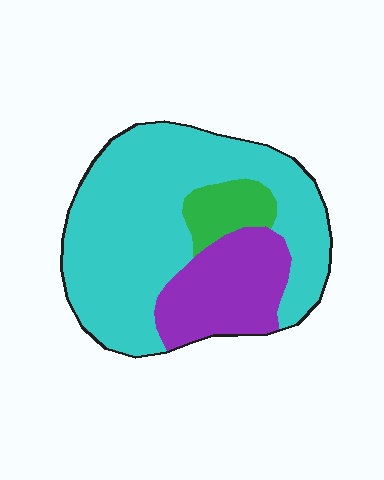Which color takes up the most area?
Cyan, at roughly 65%.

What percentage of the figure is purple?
Purple covers around 25% of the figure.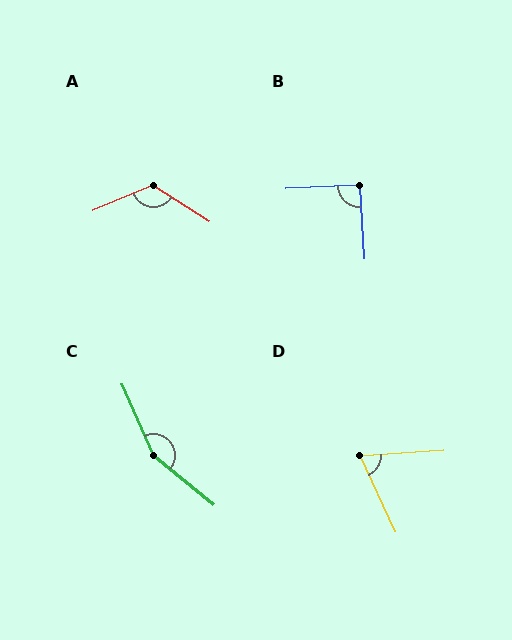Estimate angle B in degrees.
Approximately 91 degrees.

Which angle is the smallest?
D, at approximately 69 degrees.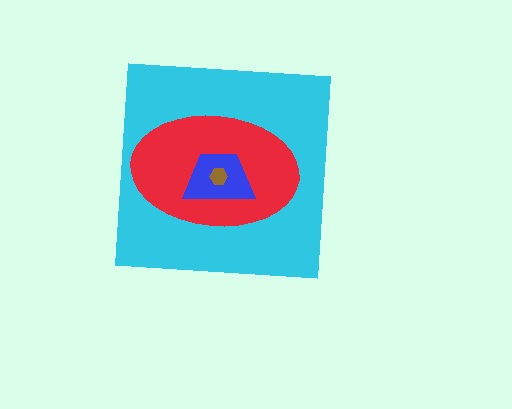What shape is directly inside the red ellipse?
The blue trapezoid.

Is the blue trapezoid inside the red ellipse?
Yes.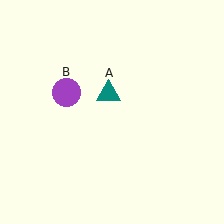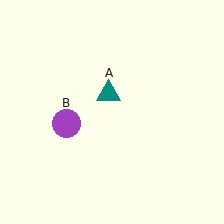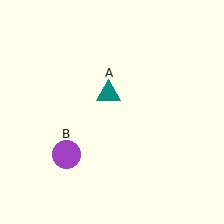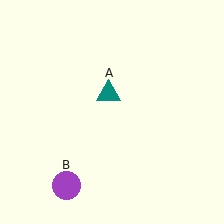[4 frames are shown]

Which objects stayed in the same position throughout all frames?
Teal triangle (object A) remained stationary.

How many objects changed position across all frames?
1 object changed position: purple circle (object B).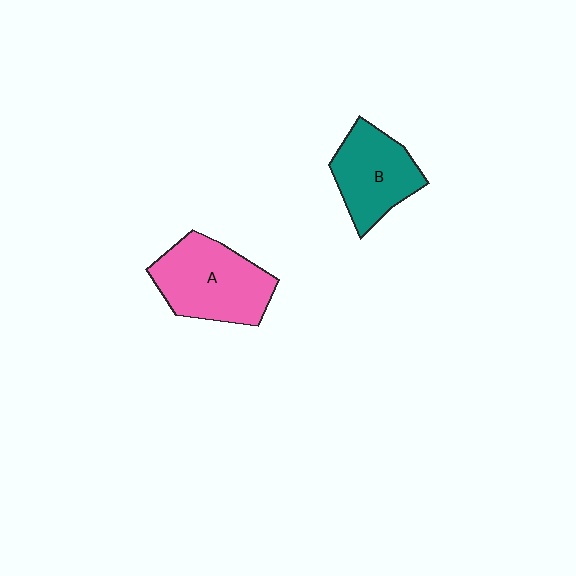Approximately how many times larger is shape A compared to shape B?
Approximately 1.2 times.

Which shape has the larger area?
Shape A (pink).